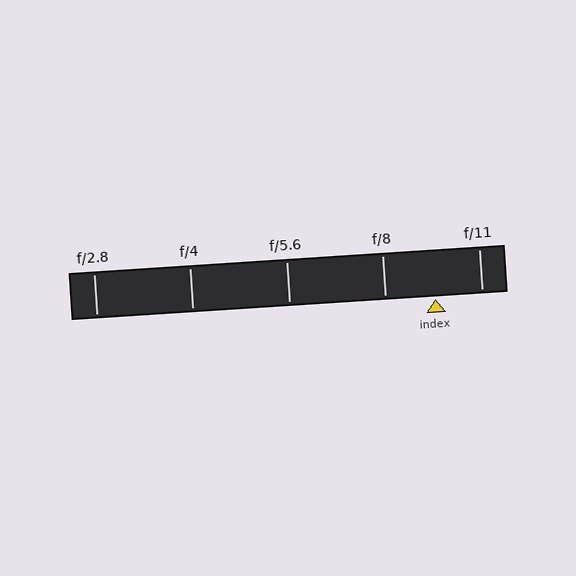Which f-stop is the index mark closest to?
The index mark is closest to f/11.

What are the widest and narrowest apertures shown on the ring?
The widest aperture shown is f/2.8 and the narrowest is f/11.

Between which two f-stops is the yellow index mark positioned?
The index mark is between f/8 and f/11.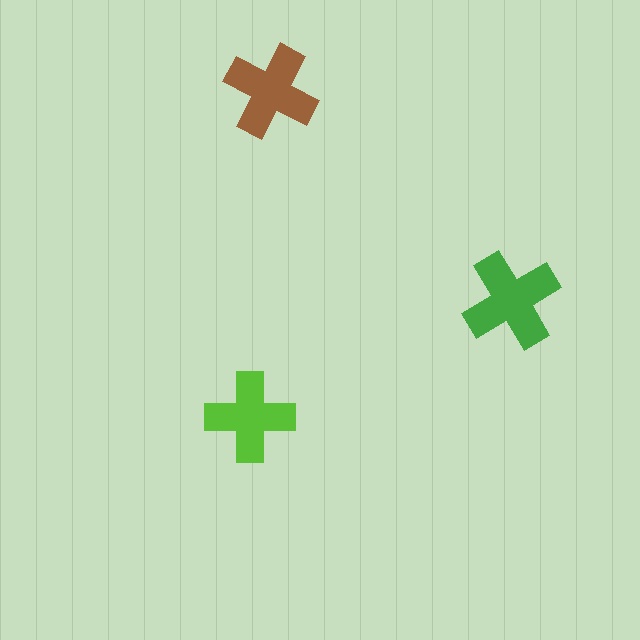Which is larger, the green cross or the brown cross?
The green one.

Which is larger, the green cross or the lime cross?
The green one.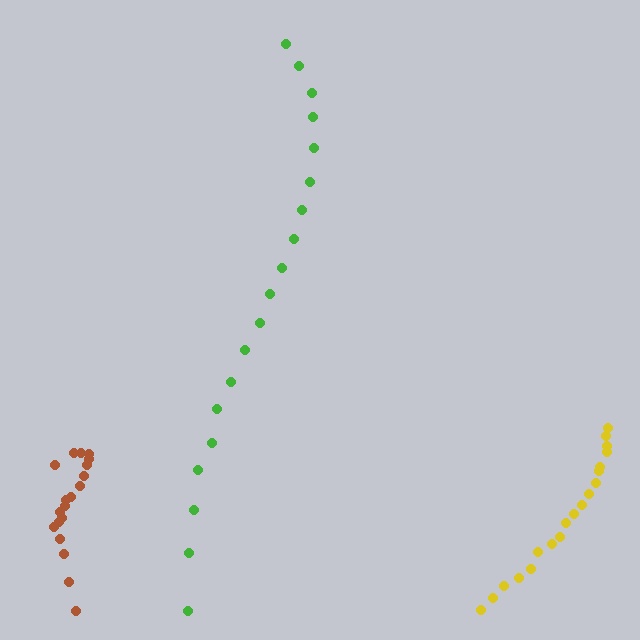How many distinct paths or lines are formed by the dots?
There are 3 distinct paths.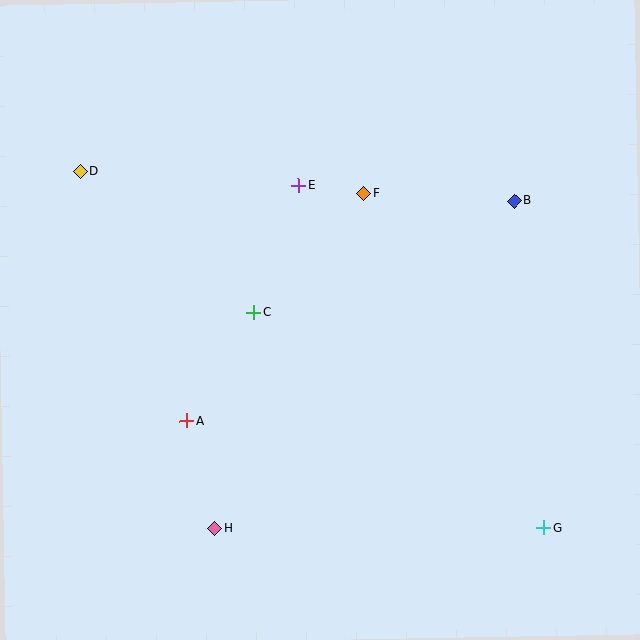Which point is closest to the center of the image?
Point C at (254, 312) is closest to the center.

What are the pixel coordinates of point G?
Point G is at (544, 528).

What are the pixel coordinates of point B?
Point B is at (514, 201).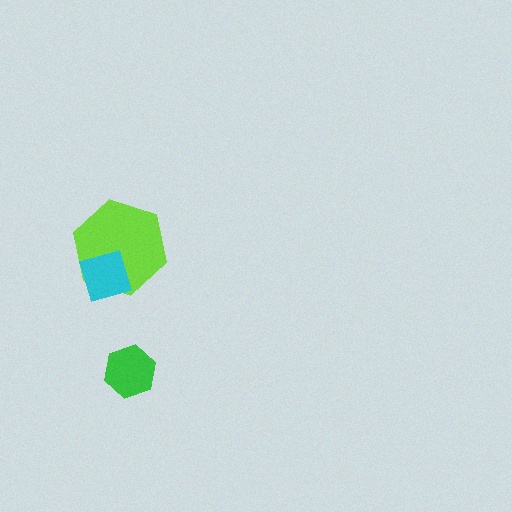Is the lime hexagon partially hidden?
Yes, it is partially covered by another shape.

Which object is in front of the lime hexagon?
The cyan diamond is in front of the lime hexagon.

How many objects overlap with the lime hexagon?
1 object overlaps with the lime hexagon.